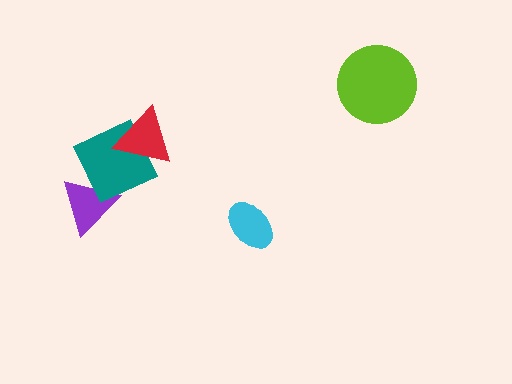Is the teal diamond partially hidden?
Yes, it is partially covered by another shape.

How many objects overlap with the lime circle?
0 objects overlap with the lime circle.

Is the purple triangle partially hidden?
Yes, it is partially covered by another shape.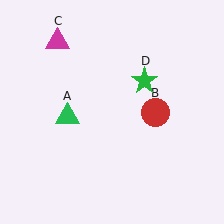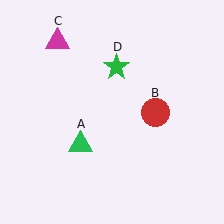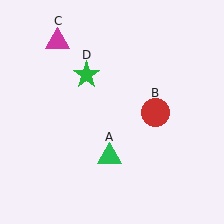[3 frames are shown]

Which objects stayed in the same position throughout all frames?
Red circle (object B) and magenta triangle (object C) remained stationary.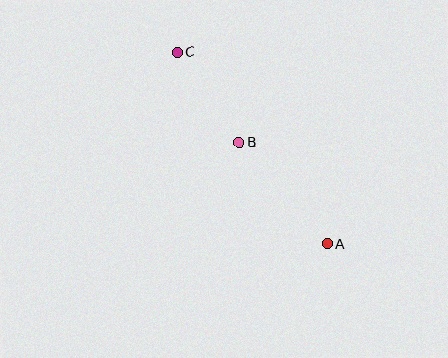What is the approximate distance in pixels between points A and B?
The distance between A and B is approximately 135 pixels.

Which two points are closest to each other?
Points B and C are closest to each other.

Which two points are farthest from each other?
Points A and C are farthest from each other.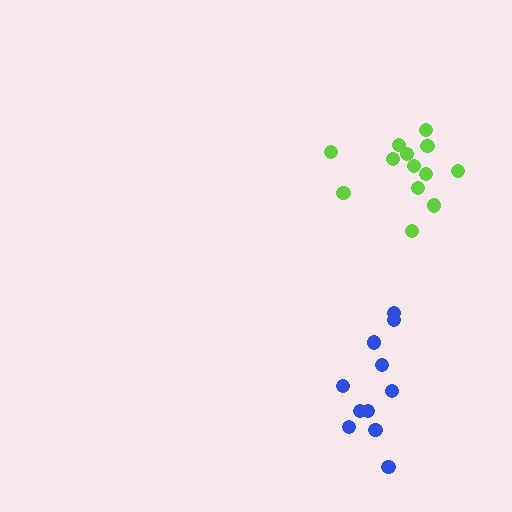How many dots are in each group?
Group 1: 13 dots, Group 2: 11 dots (24 total).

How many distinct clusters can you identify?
There are 2 distinct clusters.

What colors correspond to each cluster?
The clusters are colored: lime, blue.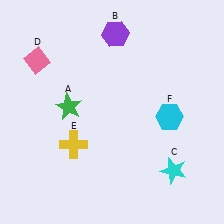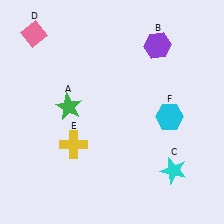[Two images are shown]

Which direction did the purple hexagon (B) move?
The purple hexagon (B) moved right.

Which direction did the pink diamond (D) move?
The pink diamond (D) moved up.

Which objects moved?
The objects that moved are: the purple hexagon (B), the pink diamond (D).